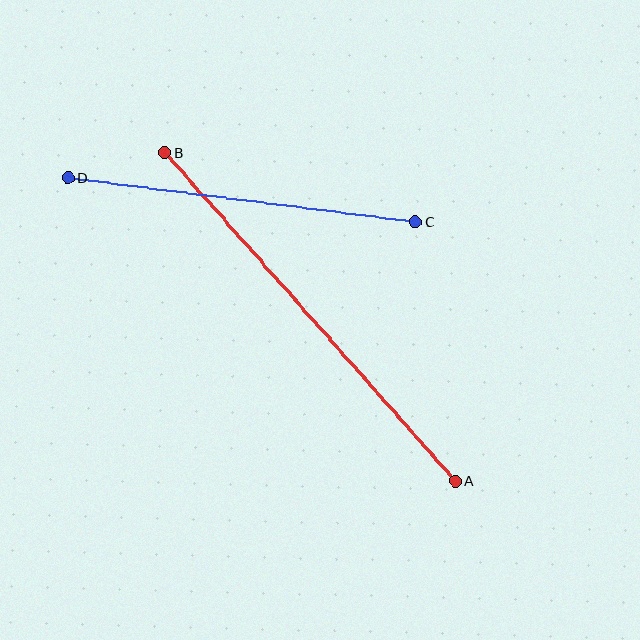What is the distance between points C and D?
The distance is approximately 351 pixels.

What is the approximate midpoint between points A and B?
The midpoint is at approximately (310, 317) pixels.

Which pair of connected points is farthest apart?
Points A and B are farthest apart.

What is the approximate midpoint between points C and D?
The midpoint is at approximately (242, 200) pixels.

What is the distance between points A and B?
The distance is approximately 437 pixels.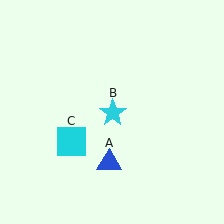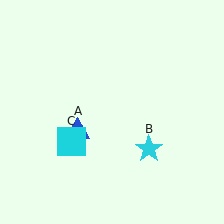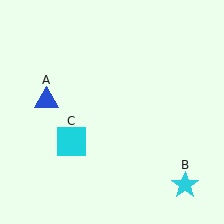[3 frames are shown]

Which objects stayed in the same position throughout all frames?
Cyan square (object C) remained stationary.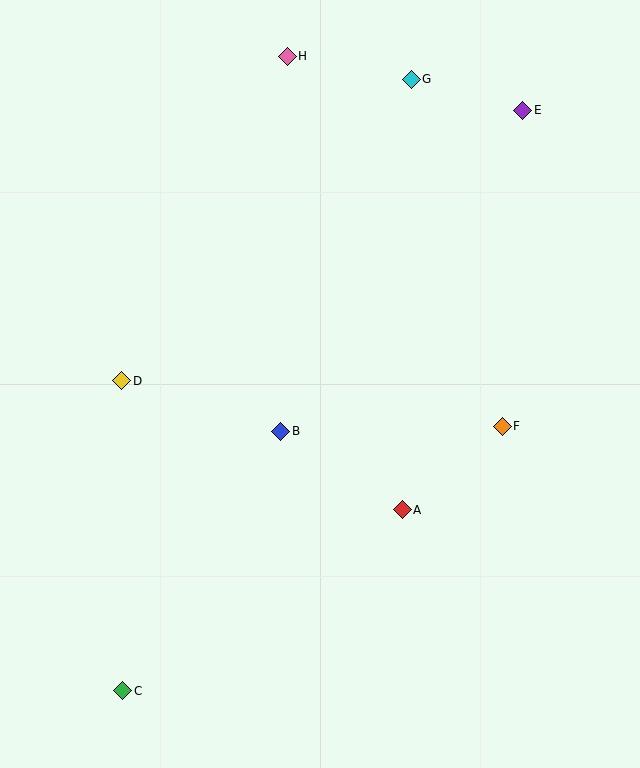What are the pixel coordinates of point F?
Point F is at (502, 426).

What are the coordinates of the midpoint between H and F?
The midpoint between H and F is at (395, 241).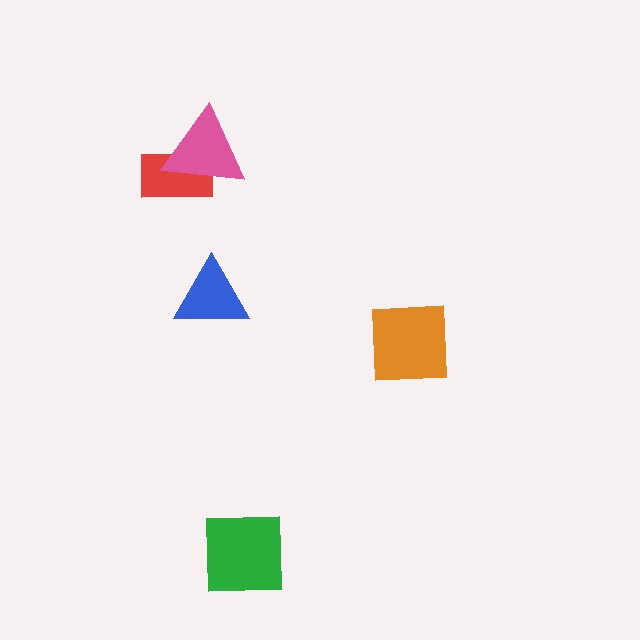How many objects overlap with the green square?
0 objects overlap with the green square.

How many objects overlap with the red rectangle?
1 object overlaps with the red rectangle.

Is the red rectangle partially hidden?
Yes, it is partially covered by another shape.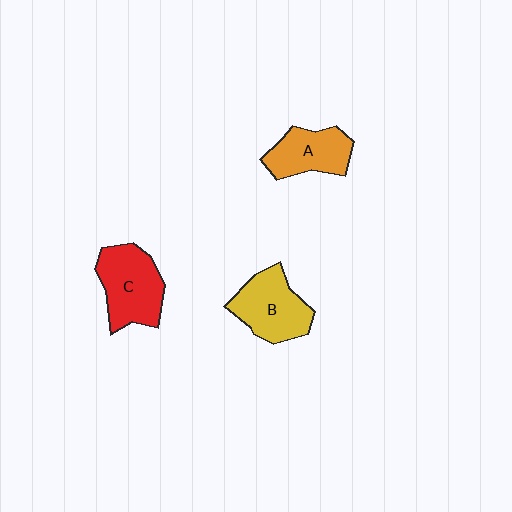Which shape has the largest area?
Shape C (red).